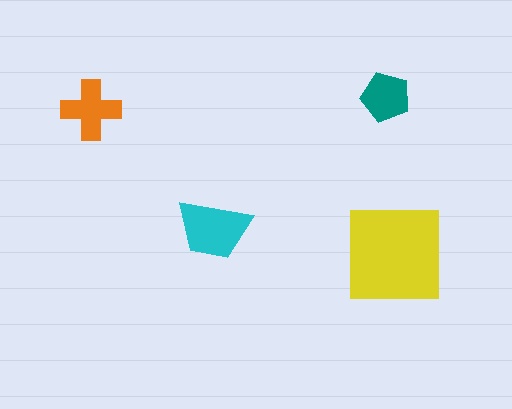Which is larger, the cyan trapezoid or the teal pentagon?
The cyan trapezoid.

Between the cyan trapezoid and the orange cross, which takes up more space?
The cyan trapezoid.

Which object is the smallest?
The teal pentagon.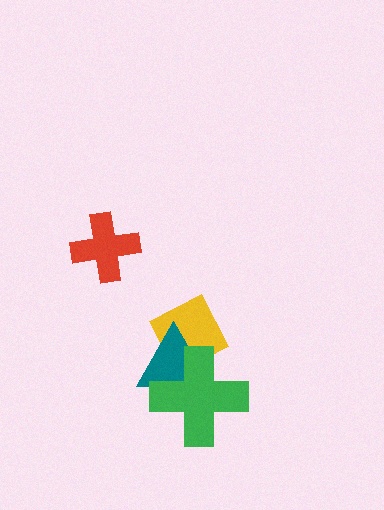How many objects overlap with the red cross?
0 objects overlap with the red cross.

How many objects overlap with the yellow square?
2 objects overlap with the yellow square.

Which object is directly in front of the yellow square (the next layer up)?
The teal triangle is directly in front of the yellow square.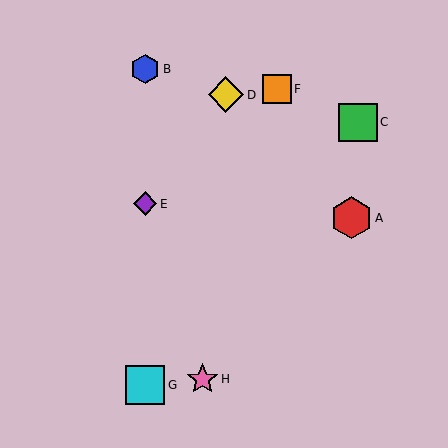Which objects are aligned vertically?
Objects B, E, G are aligned vertically.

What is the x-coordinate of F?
Object F is at x≈277.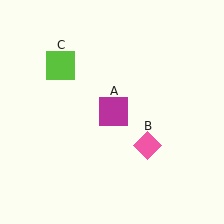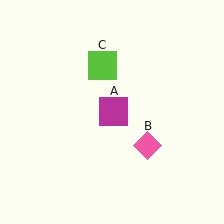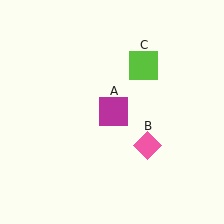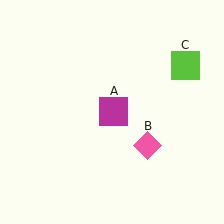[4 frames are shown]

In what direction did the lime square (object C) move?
The lime square (object C) moved right.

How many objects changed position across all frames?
1 object changed position: lime square (object C).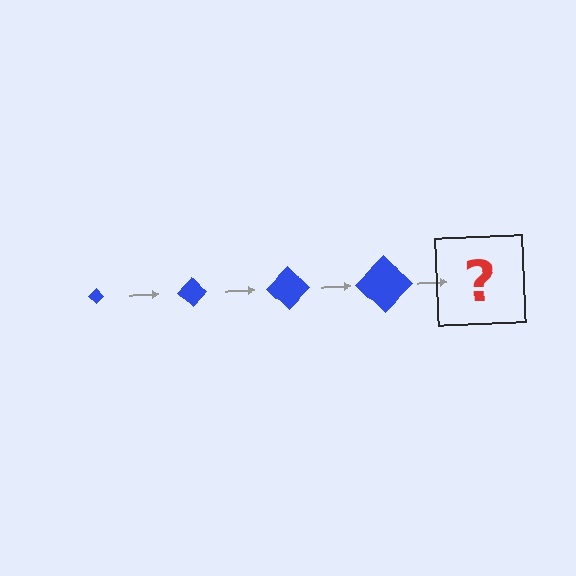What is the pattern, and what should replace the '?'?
The pattern is that the diamond gets progressively larger each step. The '?' should be a blue diamond, larger than the previous one.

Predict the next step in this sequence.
The next step is a blue diamond, larger than the previous one.